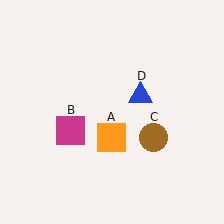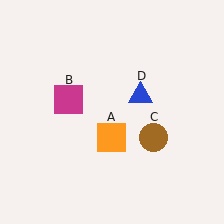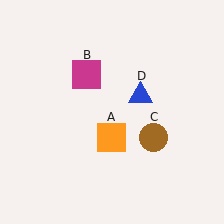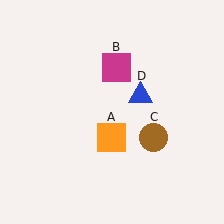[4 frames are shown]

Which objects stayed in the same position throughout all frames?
Orange square (object A) and brown circle (object C) and blue triangle (object D) remained stationary.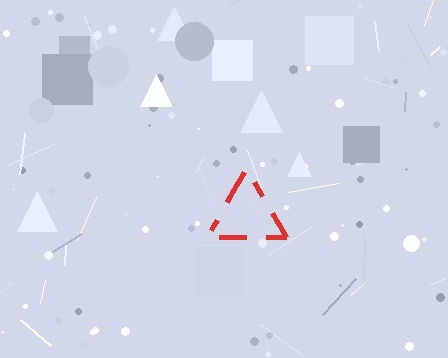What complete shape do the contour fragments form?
The contour fragments form a triangle.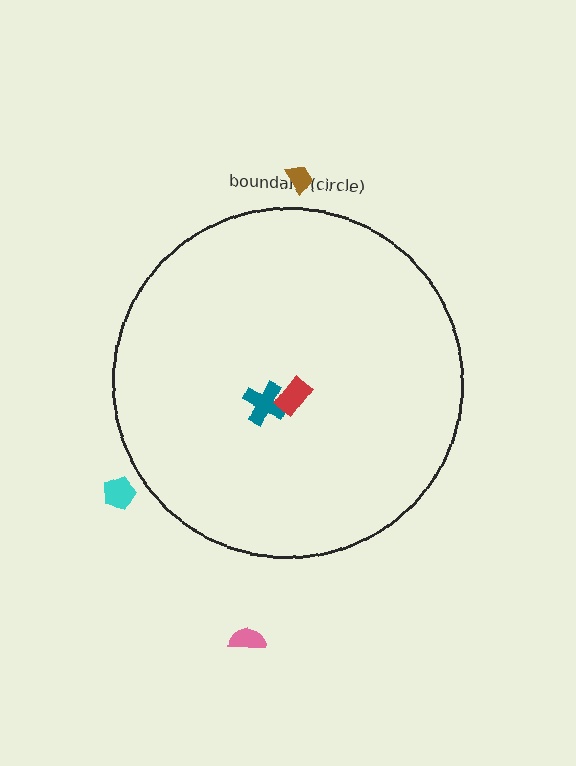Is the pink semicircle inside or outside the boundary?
Outside.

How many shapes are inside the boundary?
2 inside, 3 outside.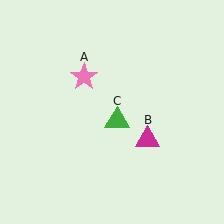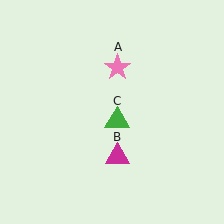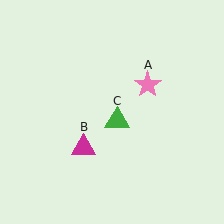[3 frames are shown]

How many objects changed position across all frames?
2 objects changed position: pink star (object A), magenta triangle (object B).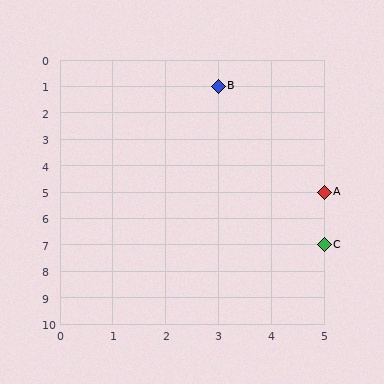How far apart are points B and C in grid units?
Points B and C are 2 columns and 6 rows apart (about 6.3 grid units diagonally).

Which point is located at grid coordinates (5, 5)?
Point A is at (5, 5).